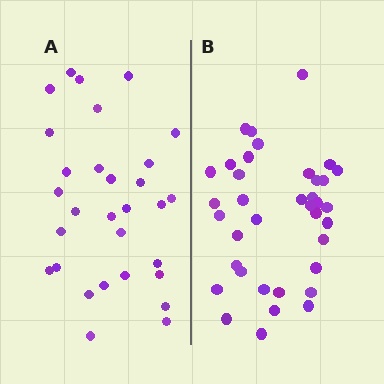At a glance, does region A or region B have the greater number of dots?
Region B (the right region) has more dots.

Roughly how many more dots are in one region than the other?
Region B has roughly 8 or so more dots than region A.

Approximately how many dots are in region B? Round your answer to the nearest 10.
About 40 dots. (The exact count is 37, which rounds to 40.)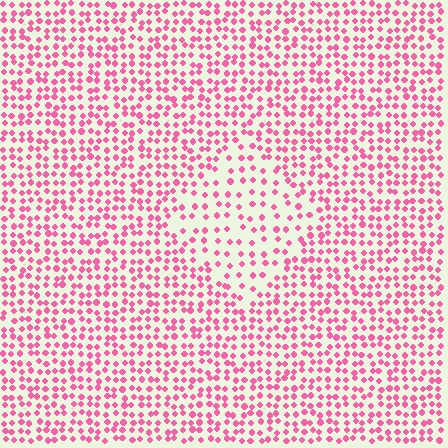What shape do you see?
I see a diamond.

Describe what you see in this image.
The image contains small pink elements arranged at two different densities. A diamond-shaped region is visible where the elements are less densely packed than the surrounding area.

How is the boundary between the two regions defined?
The boundary is defined by a change in element density (approximately 1.9x ratio). All elements are the same color, size, and shape.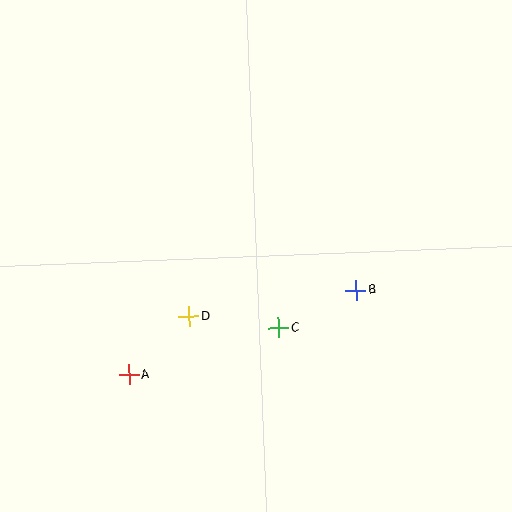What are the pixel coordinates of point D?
Point D is at (189, 317).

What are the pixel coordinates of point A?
Point A is at (129, 375).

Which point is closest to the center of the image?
Point C at (278, 328) is closest to the center.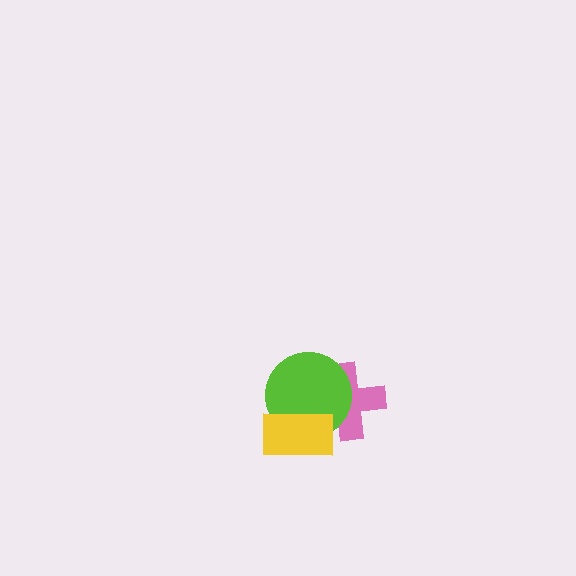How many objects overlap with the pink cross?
2 objects overlap with the pink cross.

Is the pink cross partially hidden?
Yes, it is partially covered by another shape.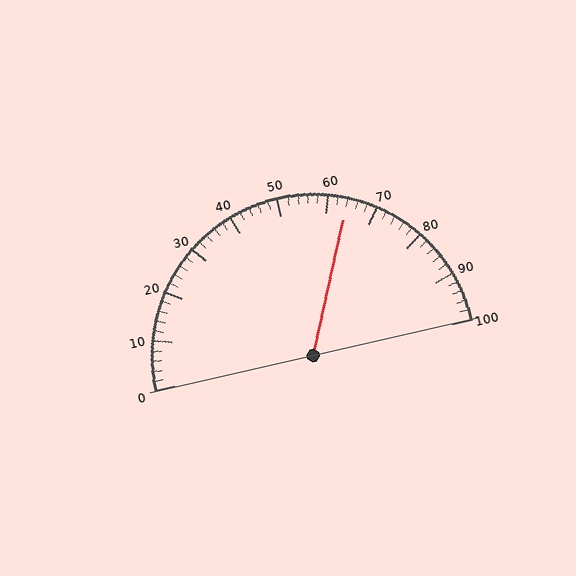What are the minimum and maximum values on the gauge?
The gauge ranges from 0 to 100.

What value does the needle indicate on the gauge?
The needle indicates approximately 64.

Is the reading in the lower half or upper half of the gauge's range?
The reading is in the upper half of the range (0 to 100).